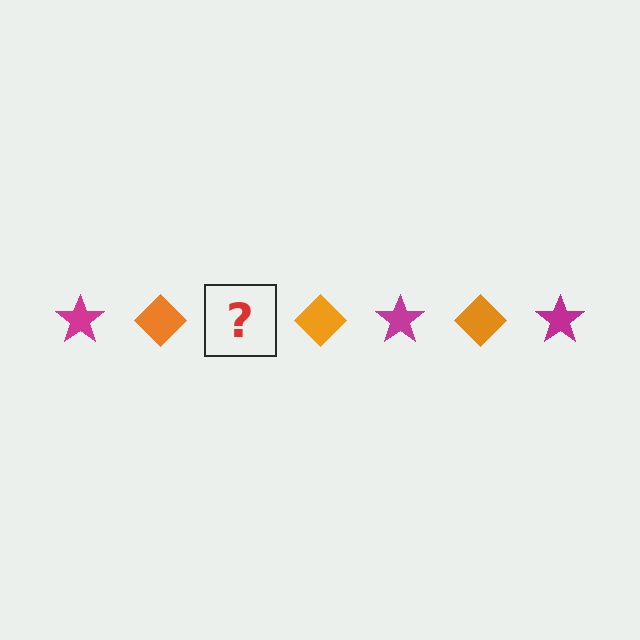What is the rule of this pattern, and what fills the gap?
The rule is that the pattern alternates between magenta star and orange diamond. The gap should be filled with a magenta star.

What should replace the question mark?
The question mark should be replaced with a magenta star.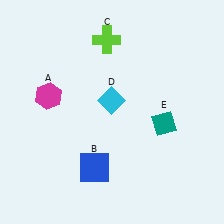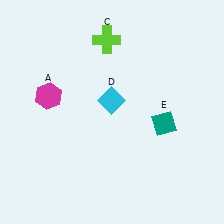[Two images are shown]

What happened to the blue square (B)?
The blue square (B) was removed in Image 2. It was in the bottom-left area of Image 1.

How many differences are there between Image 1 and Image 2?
There is 1 difference between the two images.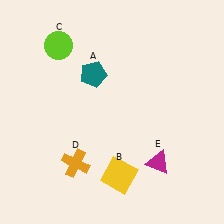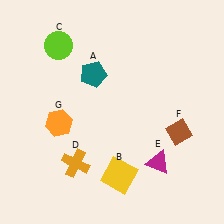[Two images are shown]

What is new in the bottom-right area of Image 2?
A brown diamond (F) was added in the bottom-right area of Image 2.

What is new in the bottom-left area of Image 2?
An orange hexagon (G) was added in the bottom-left area of Image 2.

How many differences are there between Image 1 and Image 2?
There are 2 differences between the two images.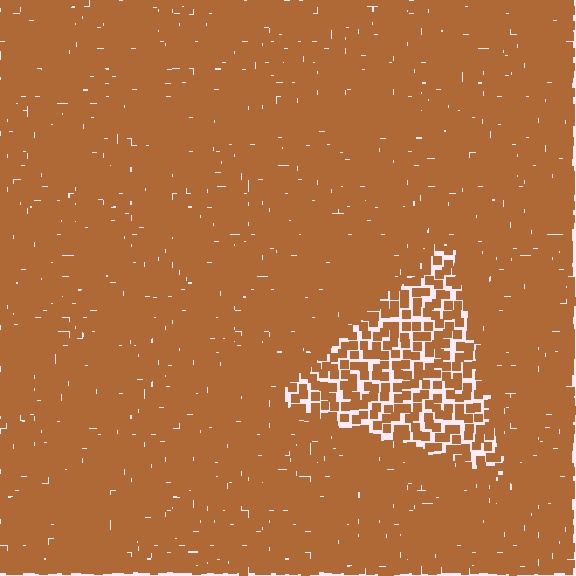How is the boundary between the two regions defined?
The boundary is defined by a change in element density (approximately 2.2x ratio). All elements are the same color, size, and shape.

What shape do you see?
I see a triangle.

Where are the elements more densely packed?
The elements are more densely packed outside the triangle boundary.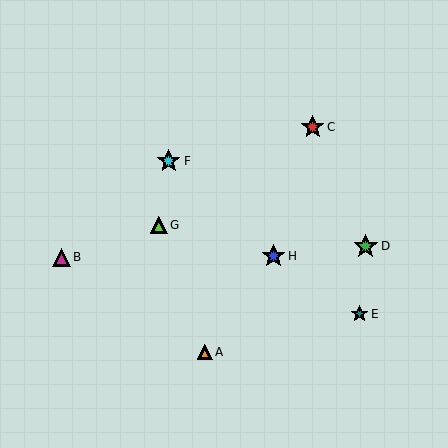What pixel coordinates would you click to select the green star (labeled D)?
Click at (366, 246) to select the green star D.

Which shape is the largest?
The green star (labeled D) is the largest.